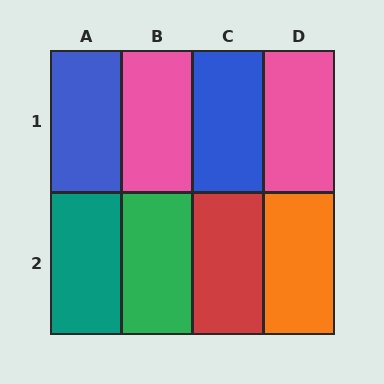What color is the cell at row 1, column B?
Pink.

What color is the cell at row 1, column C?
Blue.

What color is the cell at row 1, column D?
Pink.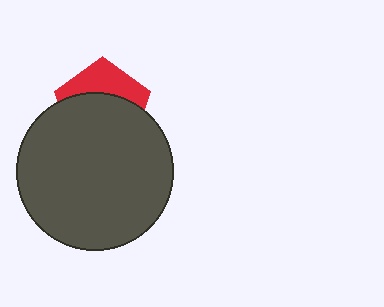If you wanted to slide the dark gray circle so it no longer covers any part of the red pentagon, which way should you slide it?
Slide it down — that is the most direct way to separate the two shapes.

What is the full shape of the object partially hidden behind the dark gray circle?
The partially hidden object is a red pentagon.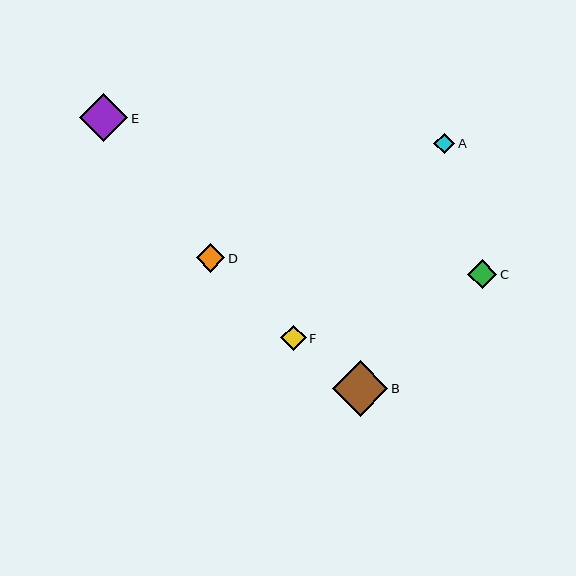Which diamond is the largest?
Diamond B is the largest with a size of approximately 55 pixels.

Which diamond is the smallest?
Diamond A is the smallest with a size of approximately 21 pixels.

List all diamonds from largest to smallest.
From largest to smallest: B, E, C, D, F, A.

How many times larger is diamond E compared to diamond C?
Diamond E is approximately 1.7 times the size of diamond C.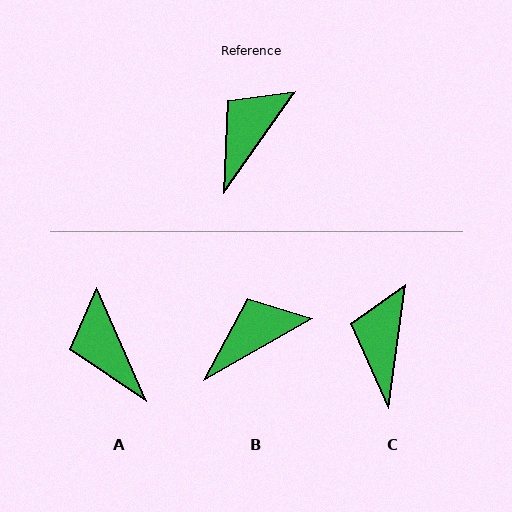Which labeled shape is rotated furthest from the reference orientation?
A, about 59 degrees away.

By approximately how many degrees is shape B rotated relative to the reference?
Approximately 25 degrees clockwise.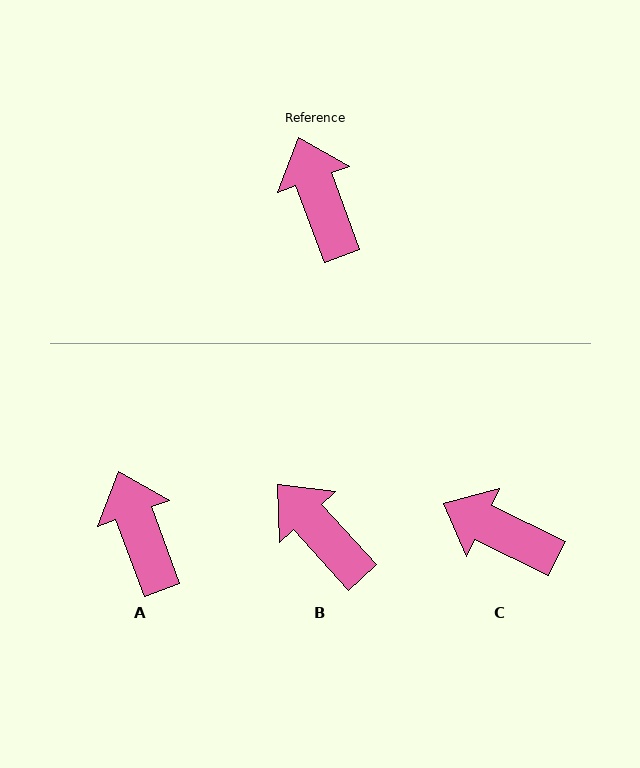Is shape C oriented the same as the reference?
No, it is off by about 44 degrees.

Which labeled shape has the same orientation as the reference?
A.